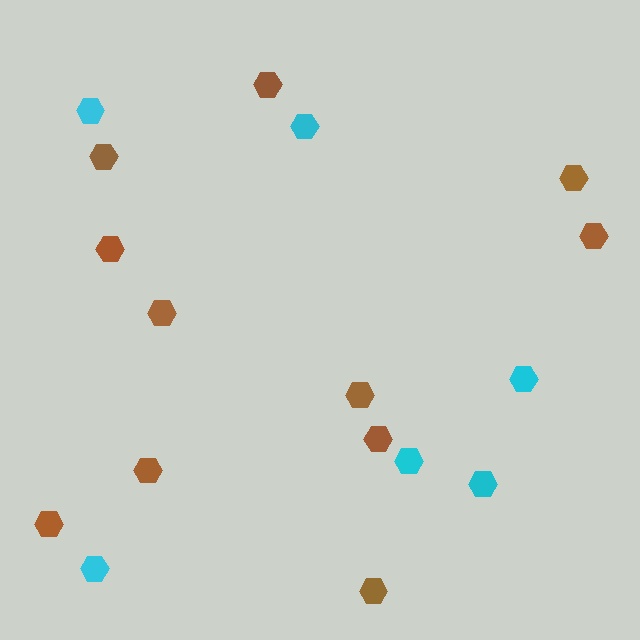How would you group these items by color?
There are 2 groups: one group of brown hexagons (11) and one group of cyan hexagons (6).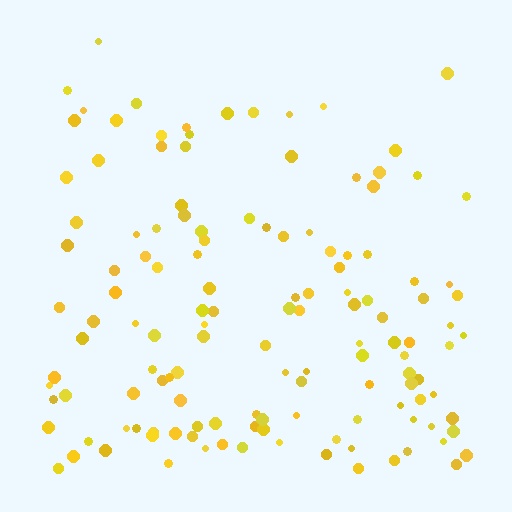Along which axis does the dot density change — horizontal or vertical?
Vertical.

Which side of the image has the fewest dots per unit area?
The top.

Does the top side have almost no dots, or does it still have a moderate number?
Still a moderate number, just noticeably fewer than the bottom.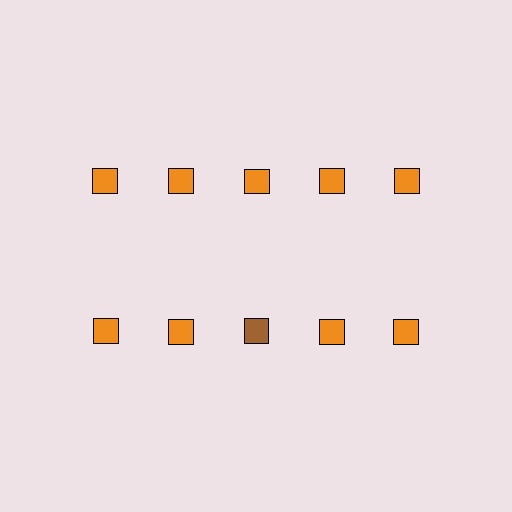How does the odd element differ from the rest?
It has a different color: brown instead of orange.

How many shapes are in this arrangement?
There are 10 shapes arranged in a grid pattern.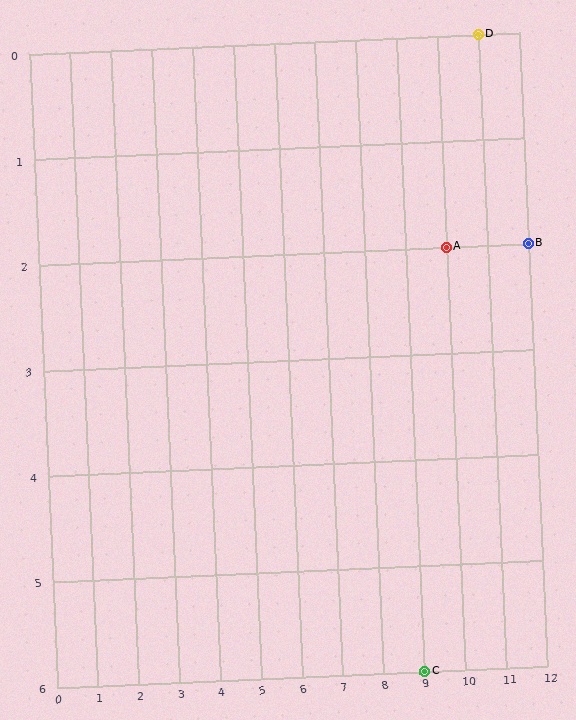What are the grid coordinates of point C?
Point C is at grid coordinates (9, 6).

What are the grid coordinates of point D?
Point D is at grid coordinates (11, 0).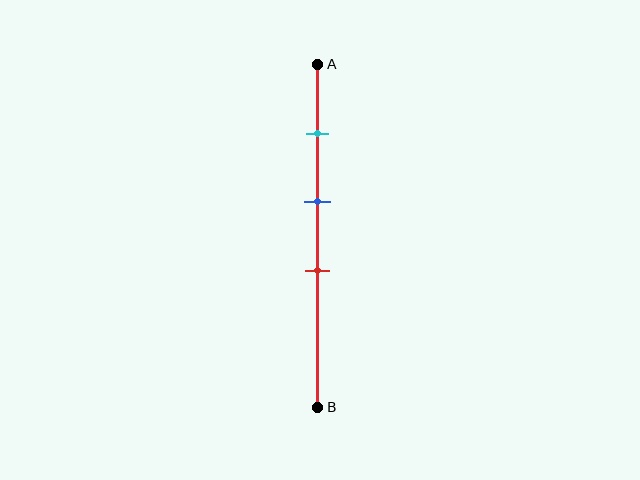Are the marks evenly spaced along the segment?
Yes, the marks are approximately evenly spaced.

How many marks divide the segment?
There are 3 marks dividing the segment.